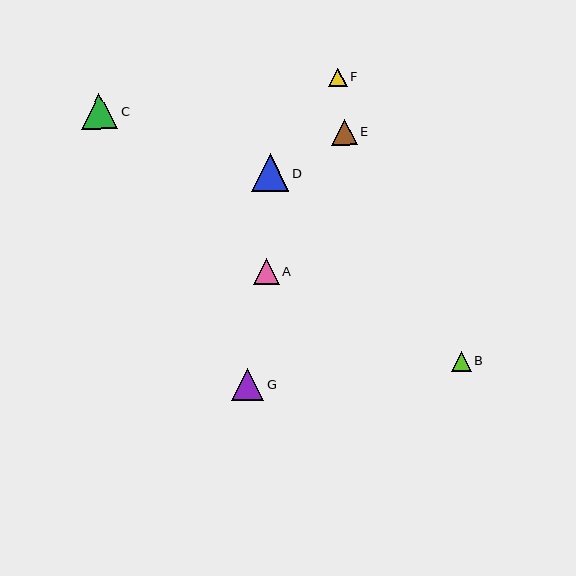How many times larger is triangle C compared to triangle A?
Triangle C is approximately 1.4 times the size of triangle A.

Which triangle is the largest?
Triangle D is the largest with a size of approximately 37 pixels.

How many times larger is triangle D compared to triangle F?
Triangle D is approximately 2.0 times the size of triangle F.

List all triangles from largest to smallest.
From largest to smallest: D, C, G, A, E, B, F.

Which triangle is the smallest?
Triangle F is the smallest with a size of approximately 18 pixels.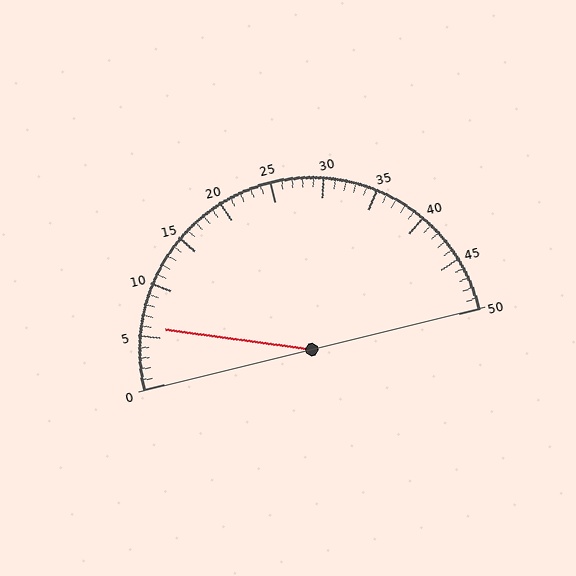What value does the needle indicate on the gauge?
The needle indicates approximately 6.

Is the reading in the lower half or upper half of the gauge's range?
The reading is in the lower half of the range (0 to 50).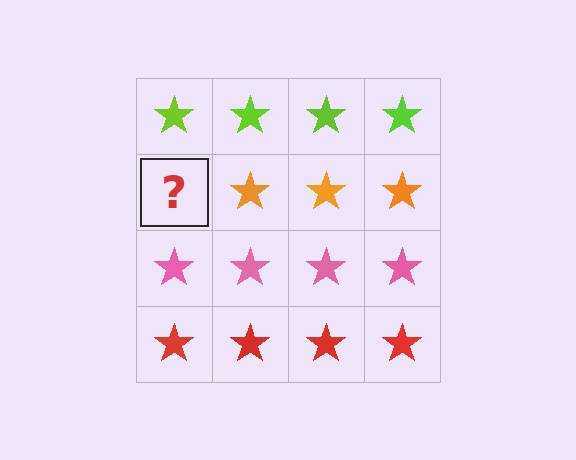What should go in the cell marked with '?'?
The missing cell should contain an orange star.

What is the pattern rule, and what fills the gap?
The rule is that each row has a consistent color. The gap should be filled with an orange star.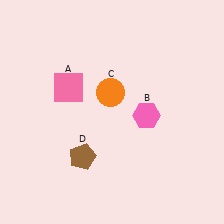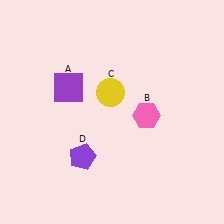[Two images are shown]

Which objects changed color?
A changed from pink to purple. C changed from orange to yellow. D changed from brown to purple.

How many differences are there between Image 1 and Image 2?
There are 3 differences between the two images.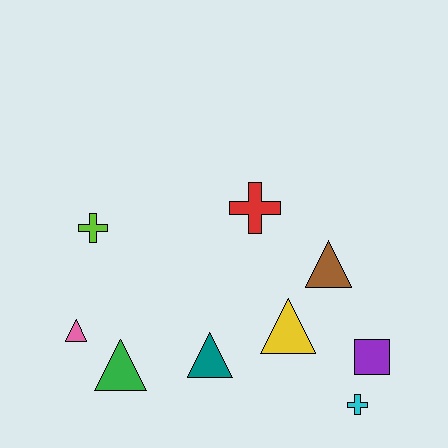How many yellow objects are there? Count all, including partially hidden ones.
There is 1 yellow object.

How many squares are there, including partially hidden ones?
There is 1 square.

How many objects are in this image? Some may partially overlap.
There are 9 objects.